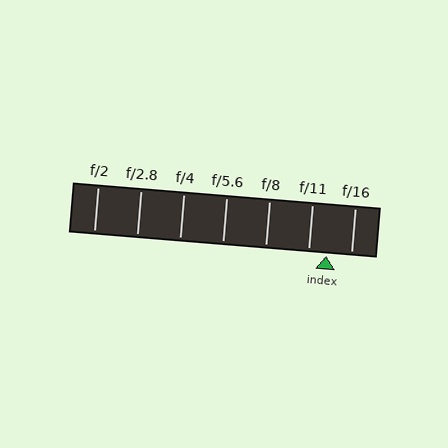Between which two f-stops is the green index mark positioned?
The index mark is between f/11 and f/16.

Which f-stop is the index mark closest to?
The index mark is closest to f/11.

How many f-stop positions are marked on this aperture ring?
There are 7 f-stop positions marked.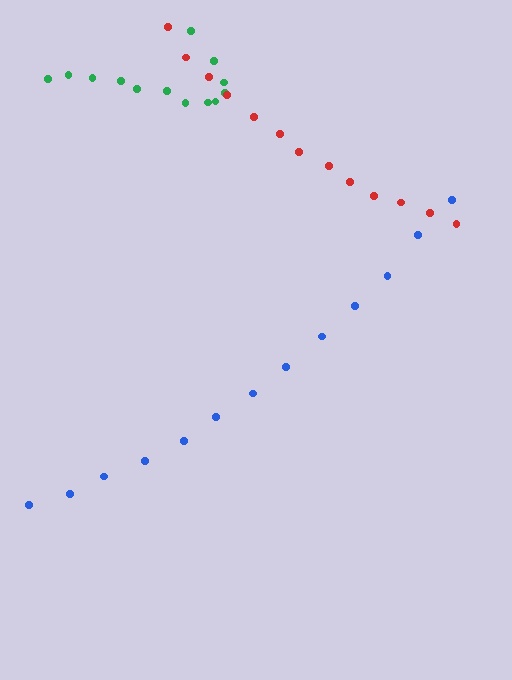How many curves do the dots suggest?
There are 3 distinct paths.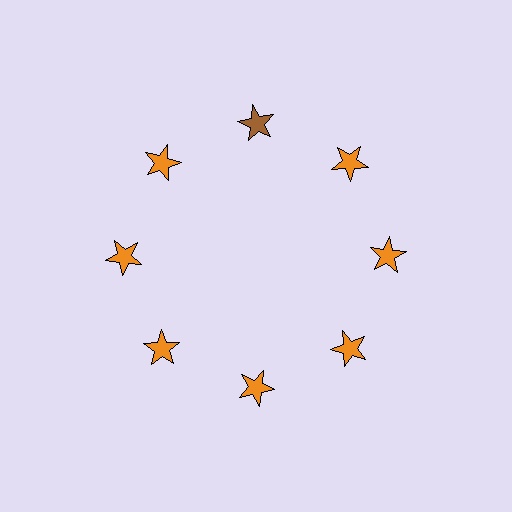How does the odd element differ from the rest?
It has a different color: brown instead of orange.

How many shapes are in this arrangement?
There are 8 shapes arranged in a ring pattern.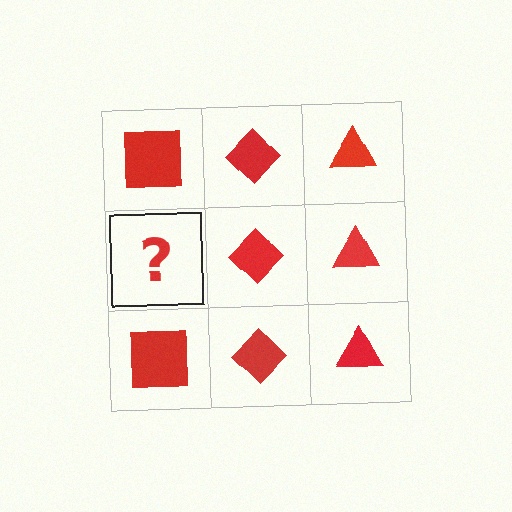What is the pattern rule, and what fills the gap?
The rule is that each column has a consistent shape. The gap should be filled with a red square.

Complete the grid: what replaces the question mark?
The question mark should be replaced with a red square.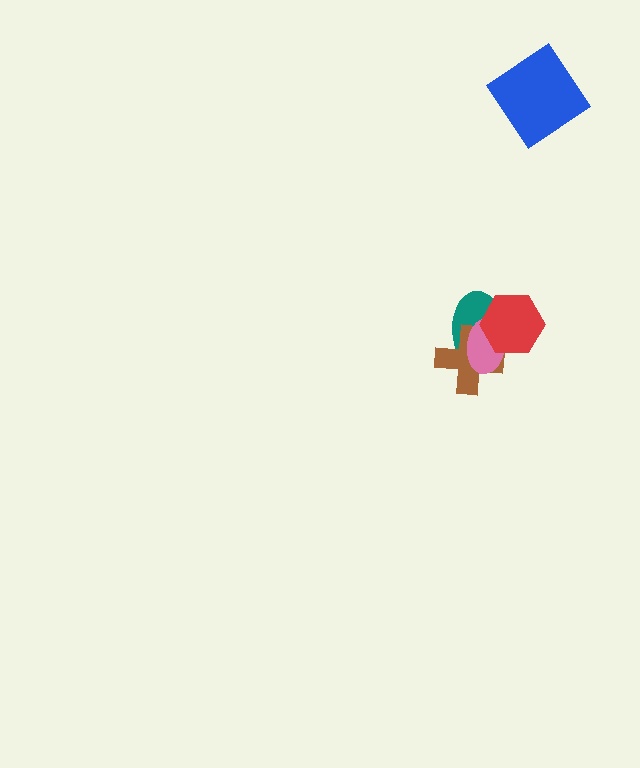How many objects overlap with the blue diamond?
0 objects overlap with the blue diamond.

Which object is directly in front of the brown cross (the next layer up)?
The pink ellipse is directly in front of the brown cross.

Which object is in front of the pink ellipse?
The red hexagon is in front of the pink ellipse.